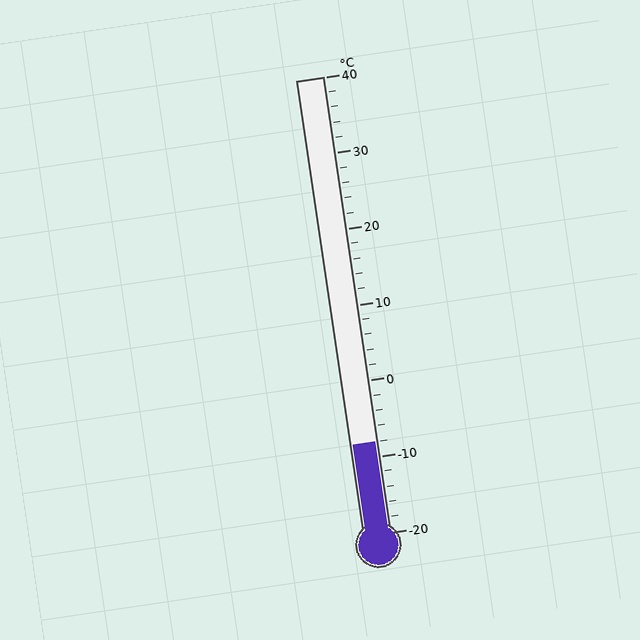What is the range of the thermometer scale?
The thermometer scale ranges from -20°C to 40°C.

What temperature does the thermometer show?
The thermometer shows approximately -8°C.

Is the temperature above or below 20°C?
The temperature is below 20°C.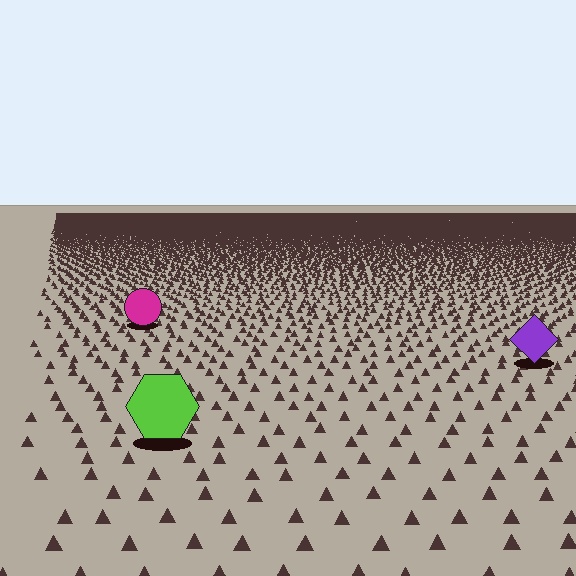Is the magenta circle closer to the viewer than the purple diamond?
No. The purple diamond is closer — you can tell from the texture gradient: the ground texture is coarser near it.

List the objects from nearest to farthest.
From nearest to farthest: the lime hexagon, the purple diamond, the magenta circle.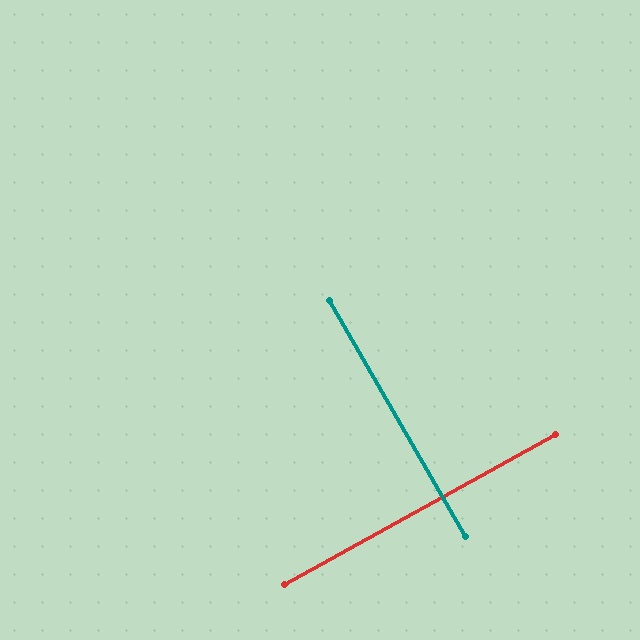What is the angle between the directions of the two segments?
Approximately 89 degrees.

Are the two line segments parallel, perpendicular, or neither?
Perpendicular — they meet at approximately 89°.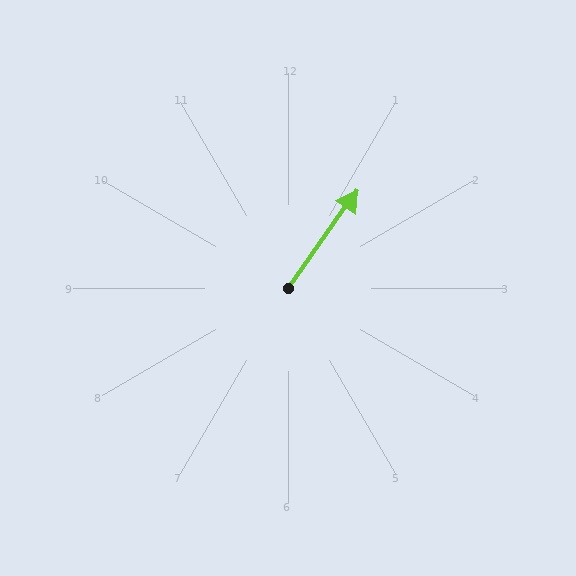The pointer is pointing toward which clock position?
Roughly 1 o'clock.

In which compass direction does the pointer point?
Northeast.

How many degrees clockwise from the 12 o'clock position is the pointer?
Approximately 35 degrees.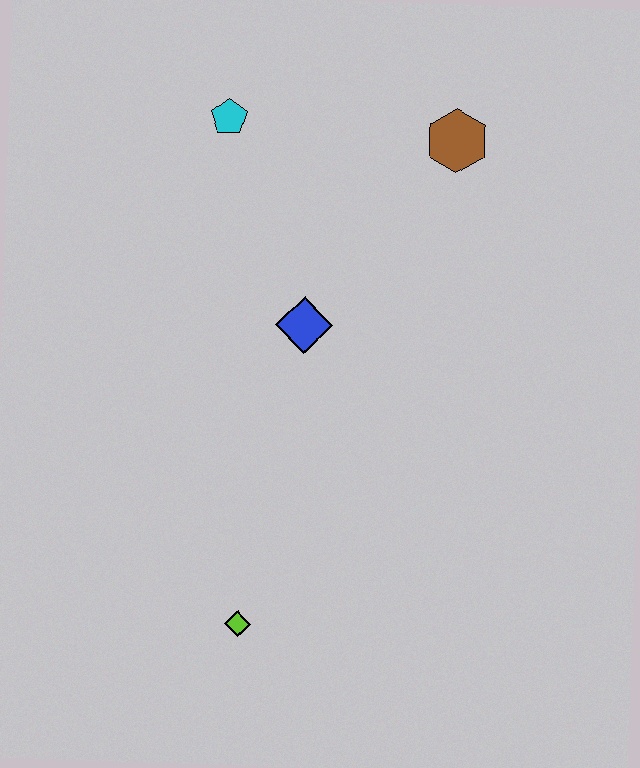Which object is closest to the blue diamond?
The cyan pentagon is closest to the blue diamond.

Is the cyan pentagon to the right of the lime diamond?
No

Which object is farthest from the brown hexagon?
The lime diamond is farthest from the brown hexagon.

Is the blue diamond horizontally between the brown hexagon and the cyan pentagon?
Yes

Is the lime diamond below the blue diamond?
Yes